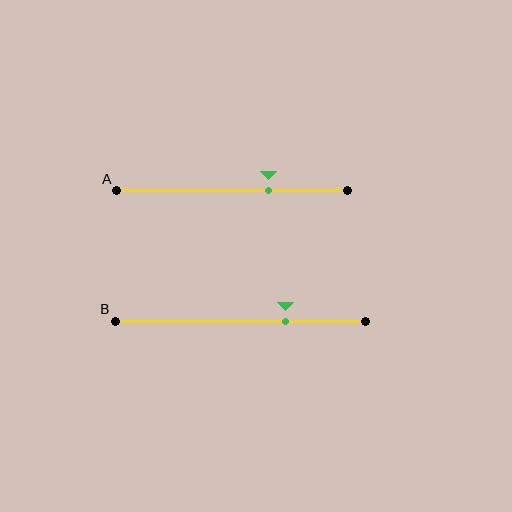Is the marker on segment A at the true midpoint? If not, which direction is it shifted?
No, the marker on segment A is shifted to the right by about 16% of the segment length.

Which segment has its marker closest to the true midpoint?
Segment A has its marker closest to the true midpoint.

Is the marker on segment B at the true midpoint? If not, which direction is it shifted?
No, the marker on segment B is shifted to the right by about 18% of the segment length.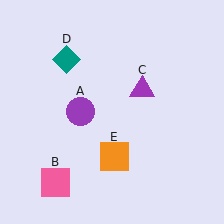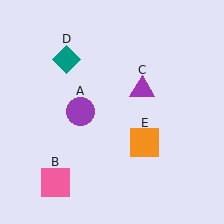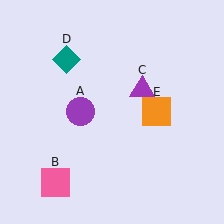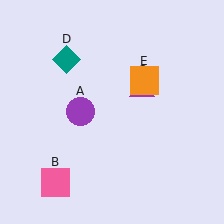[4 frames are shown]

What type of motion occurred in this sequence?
The orange square (object E) rotated counterclockwise around the center of the scene.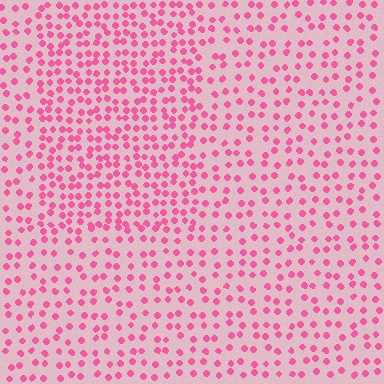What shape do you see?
I see a rectangle.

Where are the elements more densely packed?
The elements are more densely packed inside the rectangle boundary.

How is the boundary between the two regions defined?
The boundary is defined by a change in element density (approximately 1.7x ratio). All elements are the same color, size, and shape.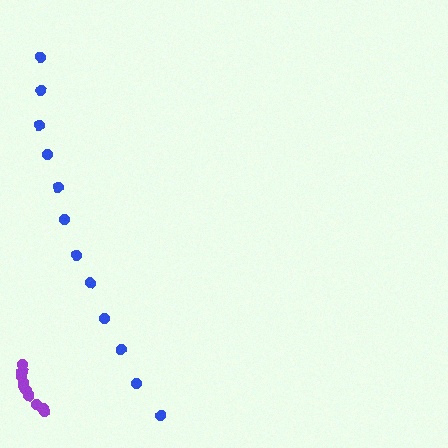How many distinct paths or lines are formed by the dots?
There are 2 distinct paths.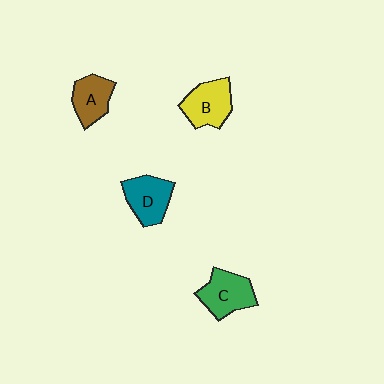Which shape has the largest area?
Shape C (green).